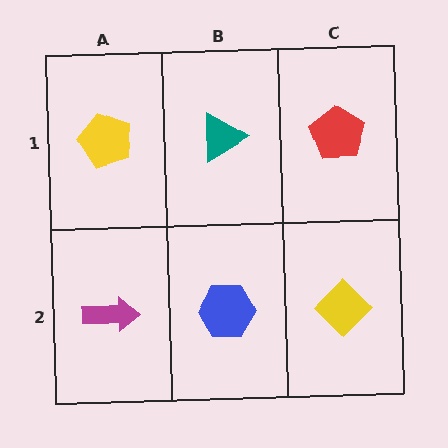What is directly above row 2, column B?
A teal triangle.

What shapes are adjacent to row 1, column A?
A magenta arrow (row 2, column A), a teal triangle (row 1, column B).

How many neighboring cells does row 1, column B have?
3.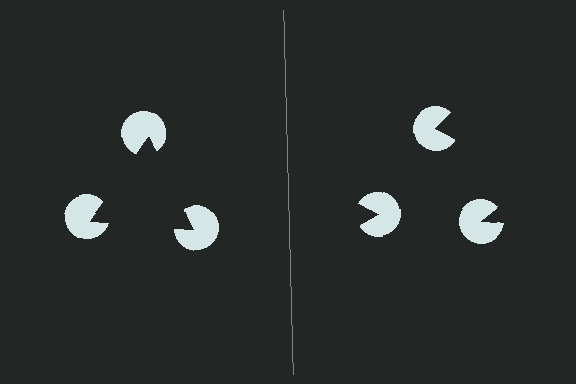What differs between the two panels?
The pac-man discs are positioned identically on both sides; only the wedge orientations differ. On the left they align to a triangle; on the right they are misaligned.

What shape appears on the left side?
An illusory triangle.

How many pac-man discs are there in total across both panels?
6 — 3 on each side.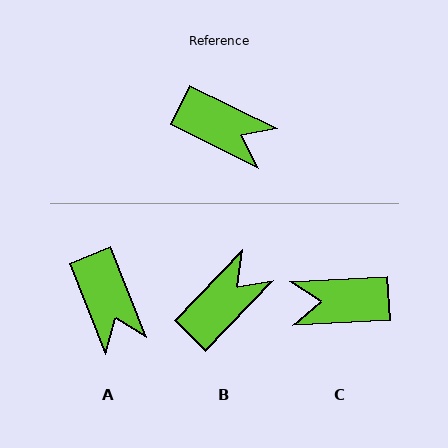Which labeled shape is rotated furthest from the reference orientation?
C, about 151 degrees away.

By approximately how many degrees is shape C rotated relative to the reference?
Approximately 151 degrees clockwise.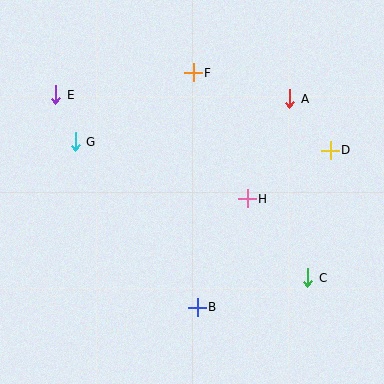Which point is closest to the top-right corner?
Point A is closest to the top-right corner.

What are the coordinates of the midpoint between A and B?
The midpoint between A and B is at (243, 203).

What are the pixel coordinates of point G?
Point G is at (75, 142).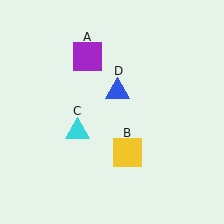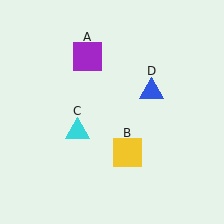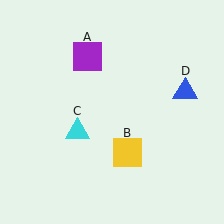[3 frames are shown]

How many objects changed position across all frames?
1 object changed position: blue triangle (object D).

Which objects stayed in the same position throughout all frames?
Purple square (object A) and yellow square (object B) and cyan triangle (object C) remained stationary.